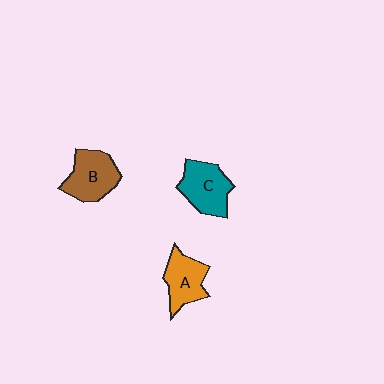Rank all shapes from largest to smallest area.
From largest to smallest: C (teal), B (brown), A (orange).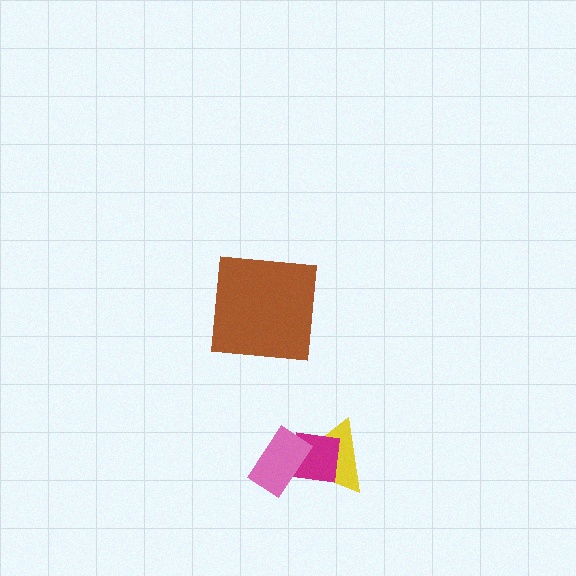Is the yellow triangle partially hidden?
Yes, it is partially covered by another shape.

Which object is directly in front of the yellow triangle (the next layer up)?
The magenta square is directly in front of the yellow triangle.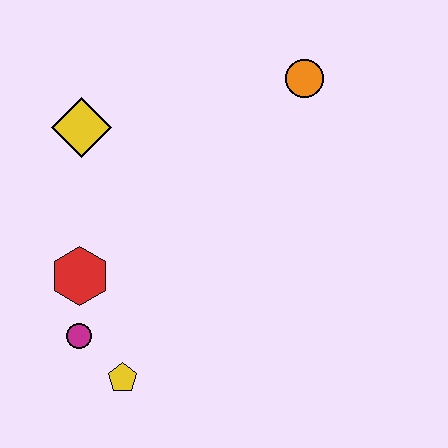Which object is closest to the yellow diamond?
The red hexagon is closest to the yellow diamond.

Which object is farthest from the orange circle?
The yellow pentagon is farthest from the orange circle.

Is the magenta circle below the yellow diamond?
Yes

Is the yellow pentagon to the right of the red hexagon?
Yes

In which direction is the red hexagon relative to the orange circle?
The red hexagon is to the left of the orange circle.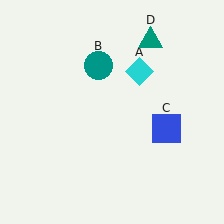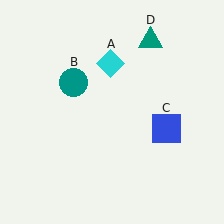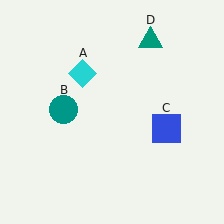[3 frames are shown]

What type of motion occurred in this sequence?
The cyan diamond (object A), teal circle (object B) rotated counterclockwise around the center of the scene.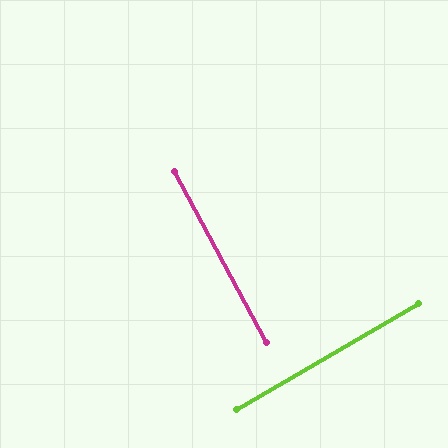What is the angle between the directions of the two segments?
Approximately 88 degrees.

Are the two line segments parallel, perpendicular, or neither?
Perpendicular — they meet at approximately 88°.